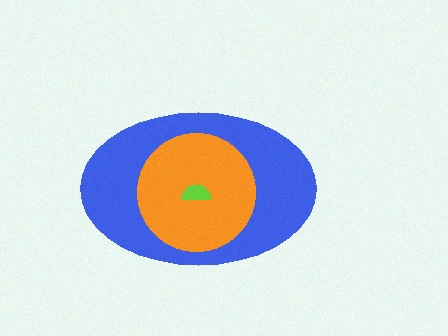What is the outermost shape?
The blue ellipse.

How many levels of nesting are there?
3.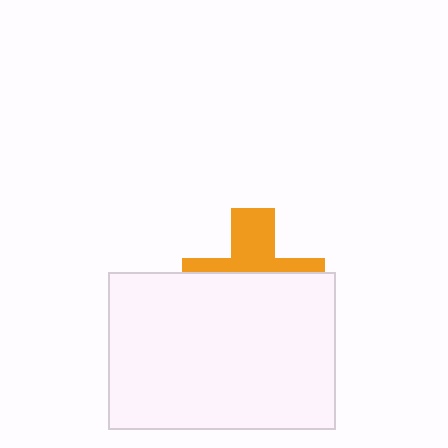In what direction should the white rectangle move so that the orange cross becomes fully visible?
The white rectangle should move down. That is the shortest direction to clear the overlap and leave the orange cross fully visible.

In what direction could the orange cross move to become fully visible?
The orange cross could move up. That would shift it out from behind the white rectangle entirely.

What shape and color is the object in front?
The object in front is a white rectangle.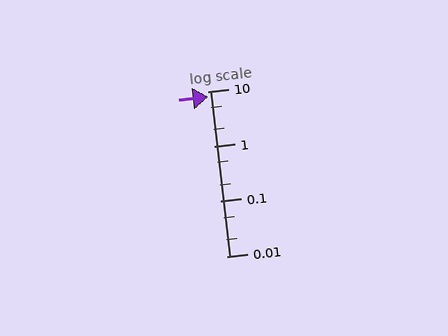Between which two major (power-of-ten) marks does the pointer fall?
The pointer is between 1 and 10.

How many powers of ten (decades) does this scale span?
The scale spans 3 decades, from 0.01 to 10.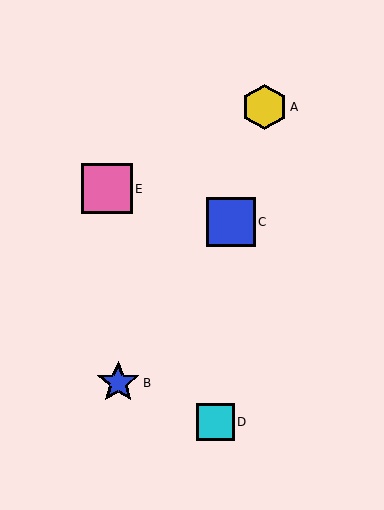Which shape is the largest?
The pink square (labeled E) is the largest.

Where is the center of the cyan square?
The center of the cyan square is at (215, 422).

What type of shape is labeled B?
Shape B is a blue star.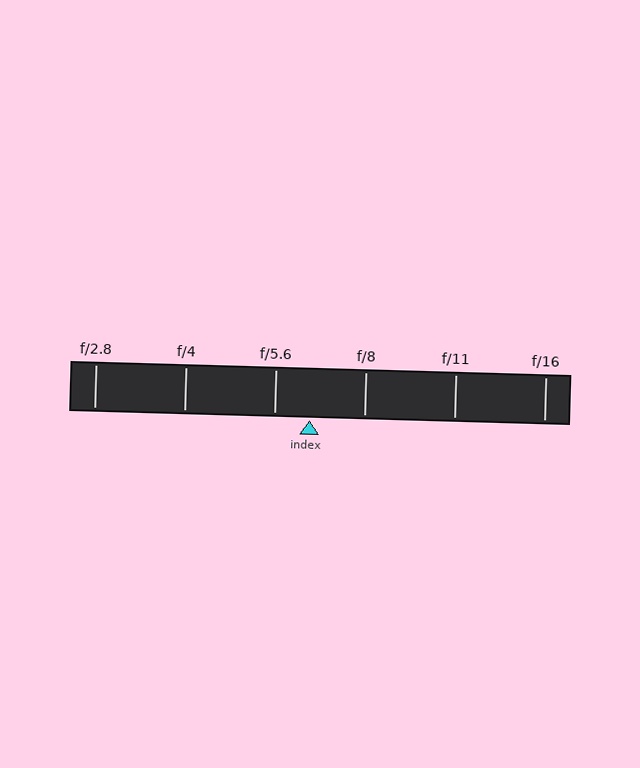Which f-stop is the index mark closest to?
The index mark is closest to f/5.6.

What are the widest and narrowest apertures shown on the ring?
The widest aperture shown is f/2.8 and the narrowest is f/16.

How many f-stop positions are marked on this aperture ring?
There are 6 f-stop positions marked.